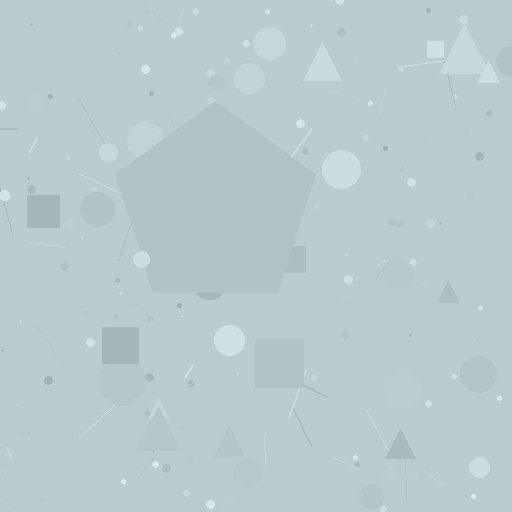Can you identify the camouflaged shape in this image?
The camouflaged shape is a pentagon.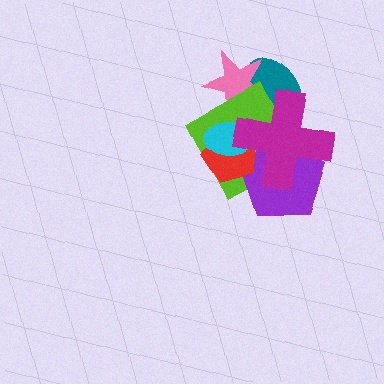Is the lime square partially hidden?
Yes, it is partially covered by another shape.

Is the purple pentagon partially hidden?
Yes, it is partially covered by another shape.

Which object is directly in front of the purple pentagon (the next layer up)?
The red pentagon is directly in front of the purple pentagon.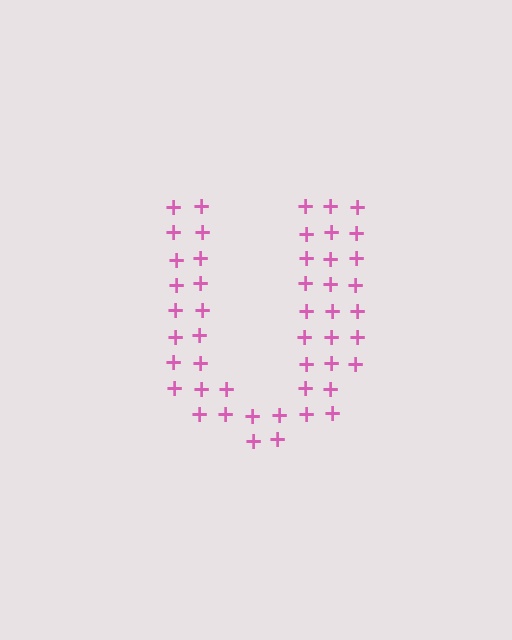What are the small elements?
The small elements are plus signs.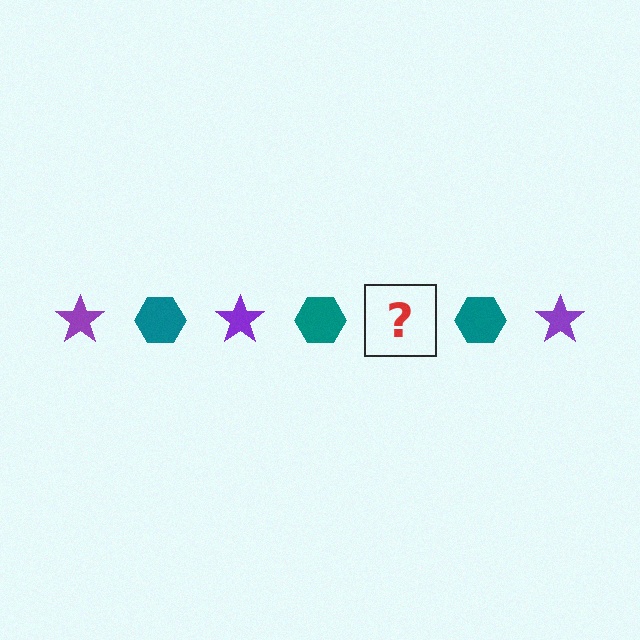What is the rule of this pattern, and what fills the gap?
The rule is that the pattern alternates between purple star and teal hexagon. The gap should be filled with a purple star.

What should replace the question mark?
The question mark should be replaced with a purple star.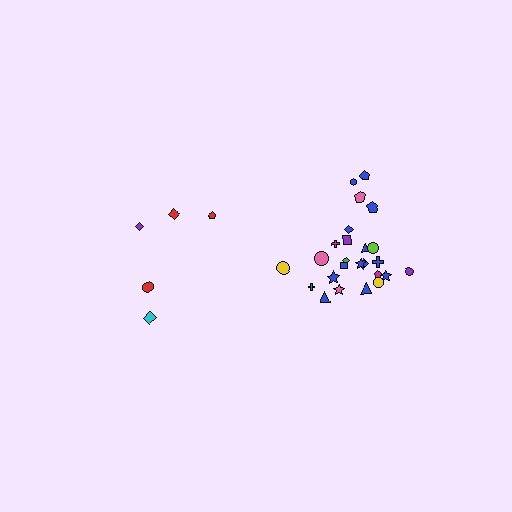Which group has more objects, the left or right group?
The right group.